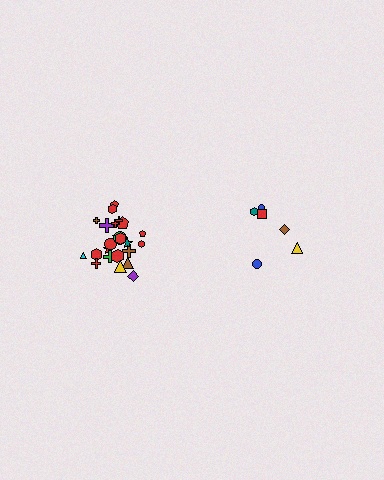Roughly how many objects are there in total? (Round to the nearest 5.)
Roughly 30 objects in total.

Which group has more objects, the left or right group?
The left group.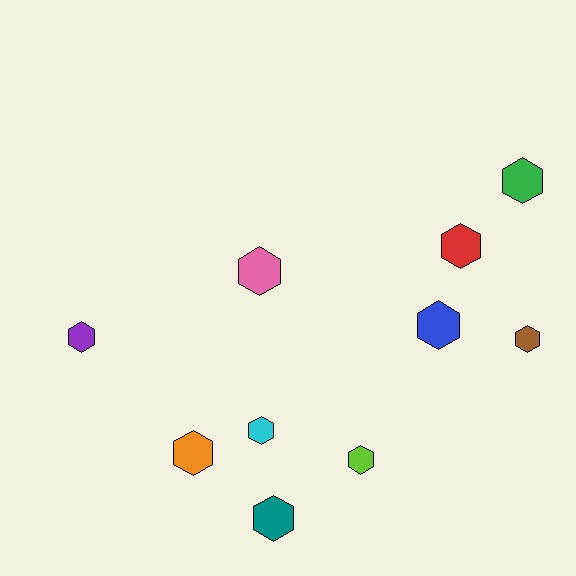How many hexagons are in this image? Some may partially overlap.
There are 10 hexagons.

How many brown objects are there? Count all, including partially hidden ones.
There is 1 brown object.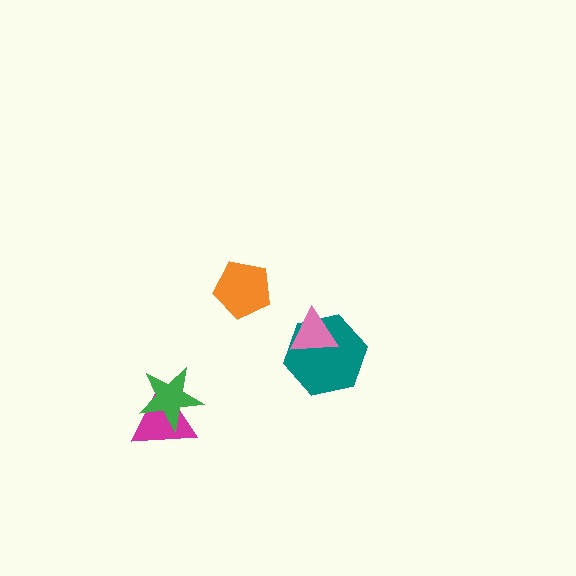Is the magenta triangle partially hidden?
Yes, it is partially covered by another shape.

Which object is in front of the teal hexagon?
The pink triangle is in front of the teal hexagon.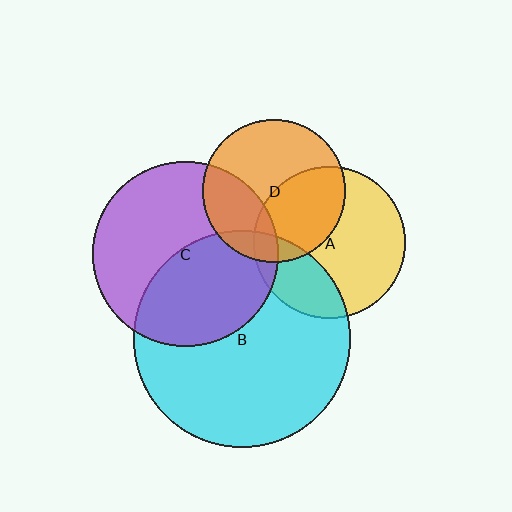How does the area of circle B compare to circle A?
Approximately 2.0 times.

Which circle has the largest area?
Circle B (cyan).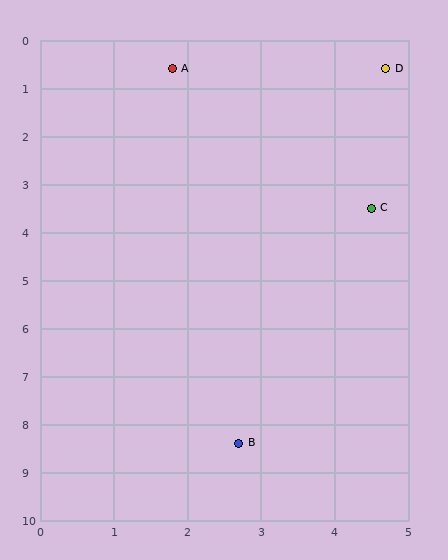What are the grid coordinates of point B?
Point B is at approximately (2.7, 8.4).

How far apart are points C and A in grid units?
Points C and A are about 4.0 grid units apart.